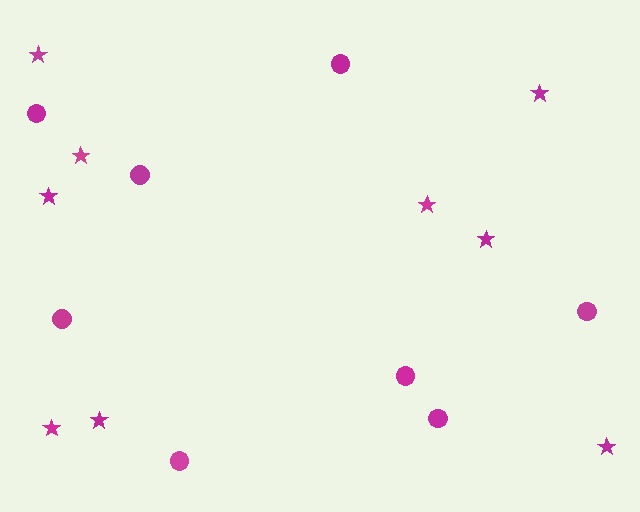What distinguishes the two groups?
There are 2 groups: one group of circles (8) and one group of stars (9).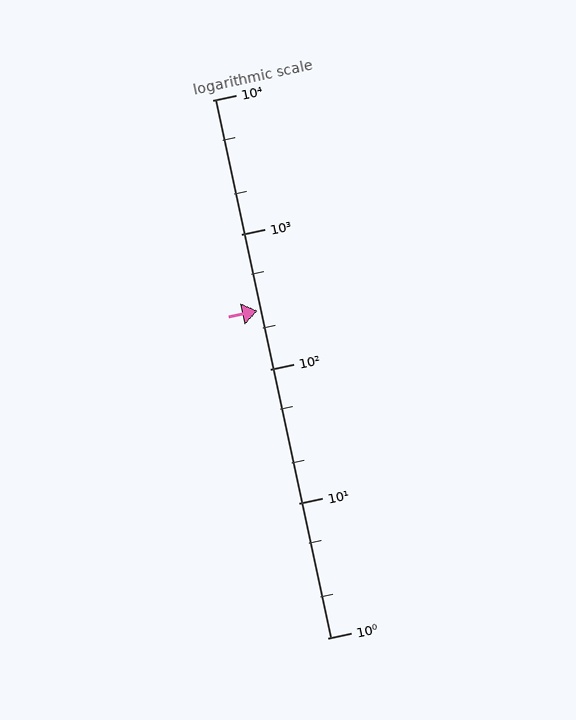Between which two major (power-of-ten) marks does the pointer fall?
The pointer is between 100 and 1000.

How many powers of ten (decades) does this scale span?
The scale spans 4 decades, from 1 to 10000.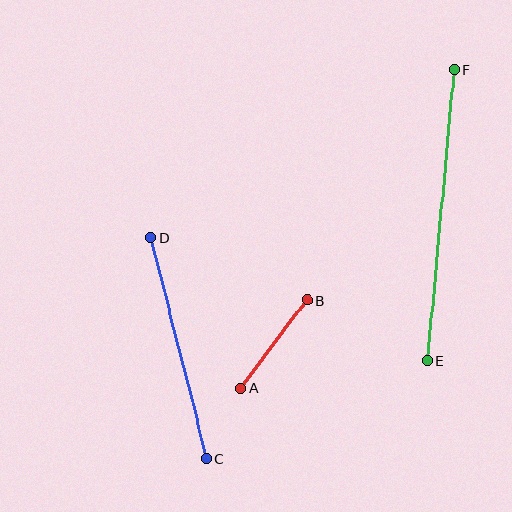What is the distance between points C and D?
The distance is approximately 227 pixels.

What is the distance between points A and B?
The distance is approximately 110 pixels.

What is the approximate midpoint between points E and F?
The midpoint is at approximately (441, 215) pixels.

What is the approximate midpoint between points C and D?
The midpoint is at approximately (179, 348) pixels.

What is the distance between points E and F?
The distance is approximately 292 pixels.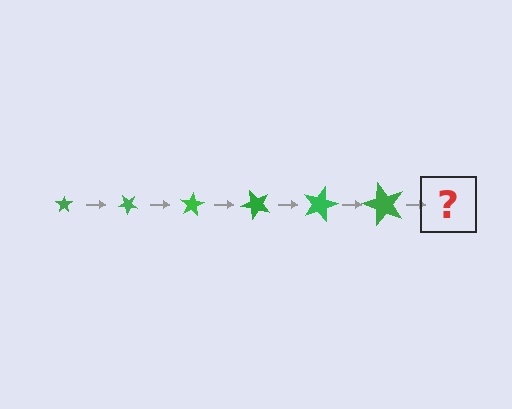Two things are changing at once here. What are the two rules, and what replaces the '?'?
The two rules are that the star grows larger each step and it rotates 40 degrees each step. The '?' should be a star, larger than the previous one and rotated 240 degrees from the start.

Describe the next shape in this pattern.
It should be a star, larger than the previous one and rotated 240 degrees from the start.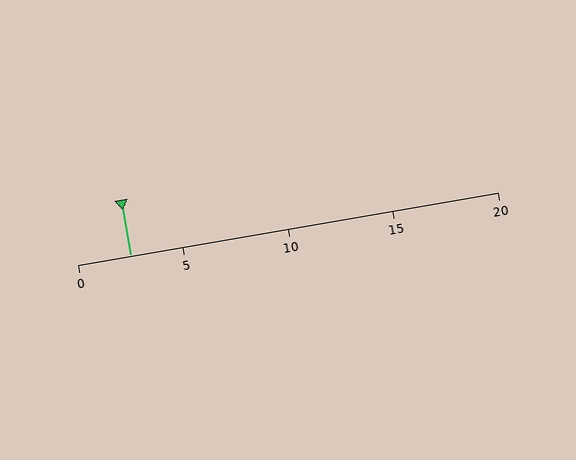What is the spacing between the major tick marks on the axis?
The major ticks are spaced 5 apart.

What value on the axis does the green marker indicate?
The marker indicates approximately 2.5.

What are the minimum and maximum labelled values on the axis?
The axis runs from 0 to 20.